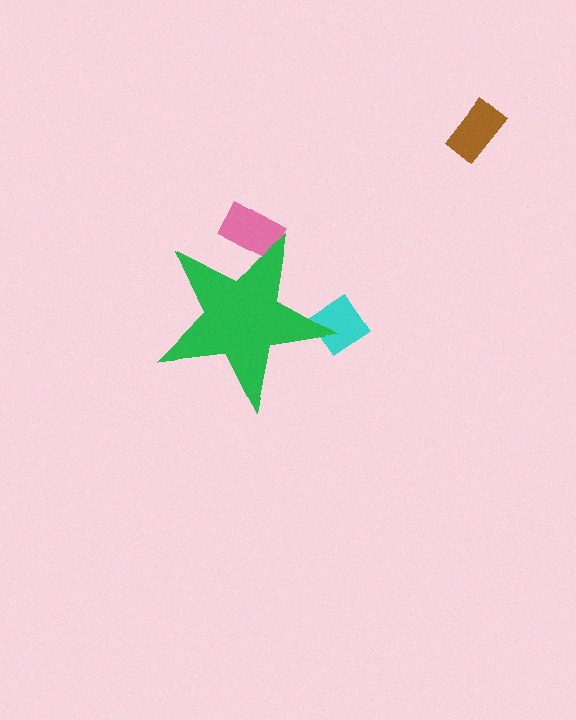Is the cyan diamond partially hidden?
Yes, the cyan diamond is partially hidden behind the green star.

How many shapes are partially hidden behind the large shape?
2 shapes are partially hidden.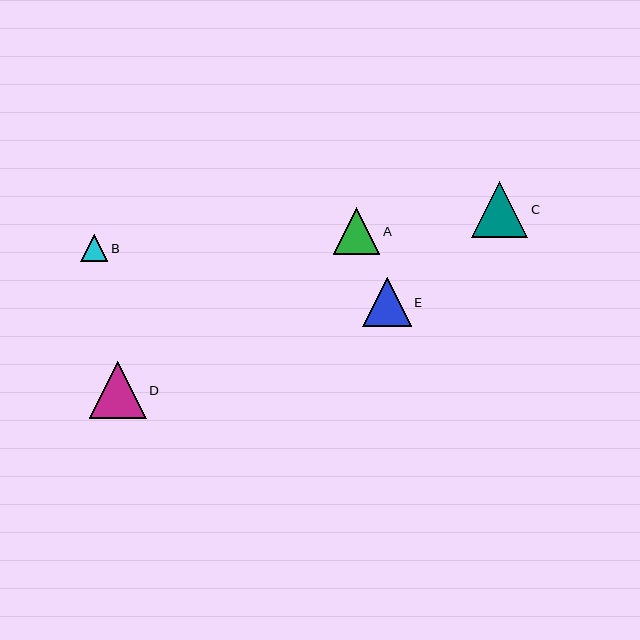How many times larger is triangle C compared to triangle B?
Triangle C is approximately 2.1 times the size of triangle B.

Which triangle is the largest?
Triangle D is the largest with a size of approximately 57 pixels.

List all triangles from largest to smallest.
From largest to smallest: D, C, E, A, B.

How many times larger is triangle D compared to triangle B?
Triangle D is approximately 2.1 times the size of triangle B.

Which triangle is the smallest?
Triangle B is the smallest with a size of approximately 27 pixels.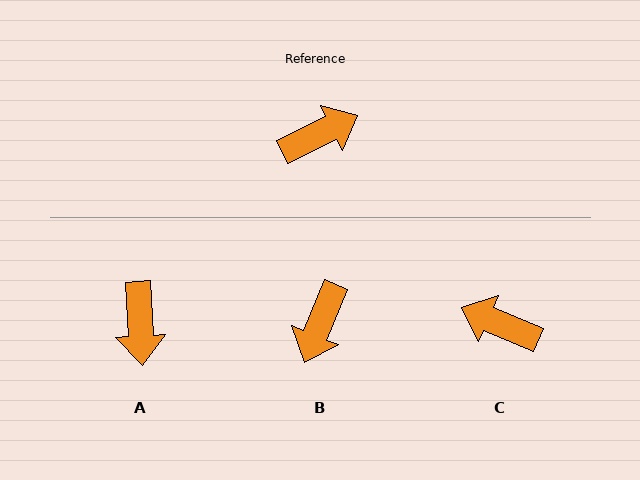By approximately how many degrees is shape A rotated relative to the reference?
Approximately 113 degrees clockwise.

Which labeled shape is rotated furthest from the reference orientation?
B, about 138 degrees away.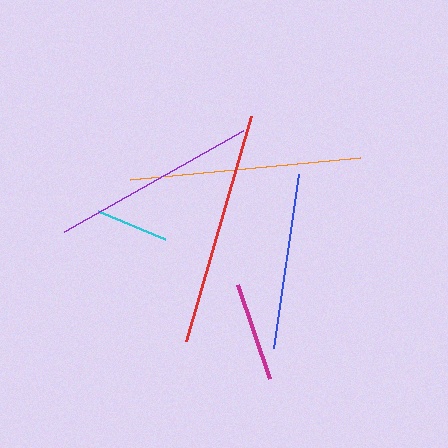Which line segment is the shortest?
The cyan line is the shortest at approximately 72 pixels.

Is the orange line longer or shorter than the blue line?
The orange line is longer than the blue line.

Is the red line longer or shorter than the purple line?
The red line is longer than the purple line.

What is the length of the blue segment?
The blue segment is approximately 176 pixels long.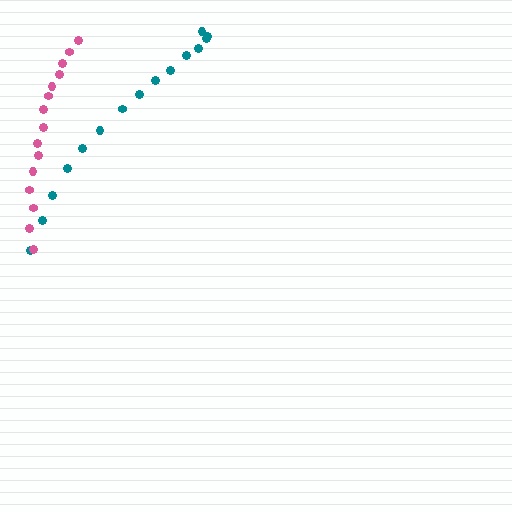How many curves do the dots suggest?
There are 2 distinct paths.